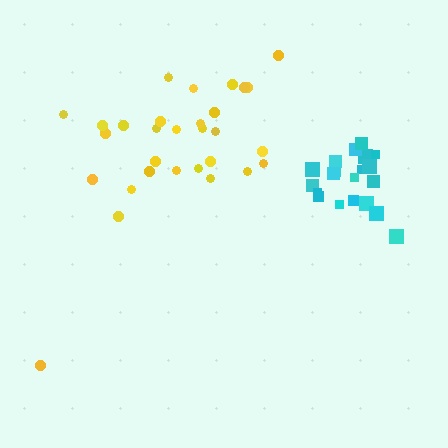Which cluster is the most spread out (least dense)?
Yellow.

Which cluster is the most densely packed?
Cyan.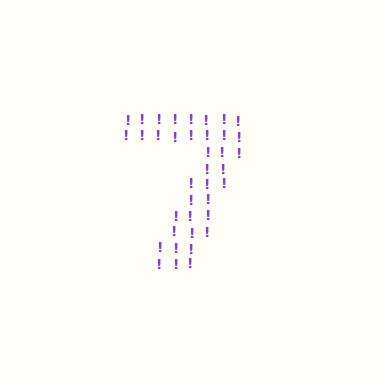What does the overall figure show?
The overall figure shows the digit 7.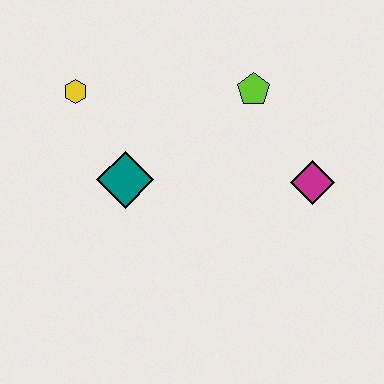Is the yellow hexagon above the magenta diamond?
Yes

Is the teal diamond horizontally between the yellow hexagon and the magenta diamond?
Yes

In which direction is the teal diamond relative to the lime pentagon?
The teal diamond is to the left of the lime pentagon.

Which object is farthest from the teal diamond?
The magenta diamond is farthest from the teal diamond.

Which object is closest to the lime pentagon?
The magenta diamond is closest to the lime pentagon.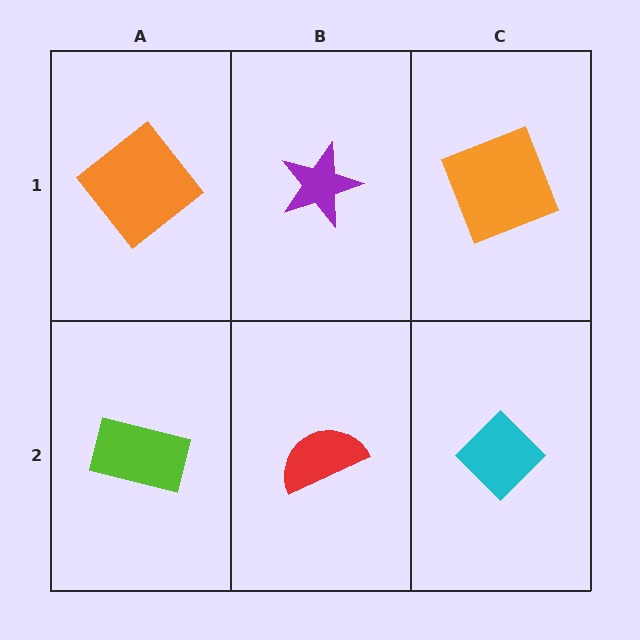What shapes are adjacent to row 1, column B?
A red semicircle (row 2, column B), an orange diamond (row 1, column A), an orange square (row 1, column C).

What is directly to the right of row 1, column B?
An orange square.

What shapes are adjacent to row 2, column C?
An orange square (row 1, column C), a red semicircle (row 2, column B).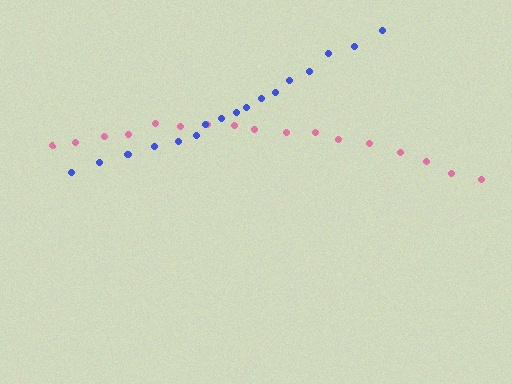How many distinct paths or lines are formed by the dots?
There are 2 distinct paths.